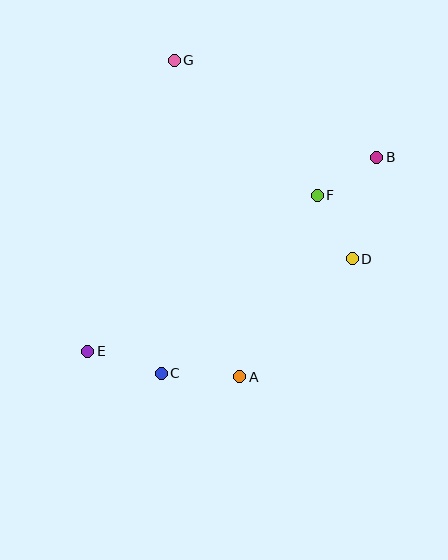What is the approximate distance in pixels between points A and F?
The distance between A and F is approximately 198 pixels.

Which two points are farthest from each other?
Points B and E are farthest from each other.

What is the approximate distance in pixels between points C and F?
The distance between C and F is approximately 237 pixels.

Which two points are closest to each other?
Points B and F are closest to each other.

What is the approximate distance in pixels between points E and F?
The distance between E and F is approximately 278 pixels.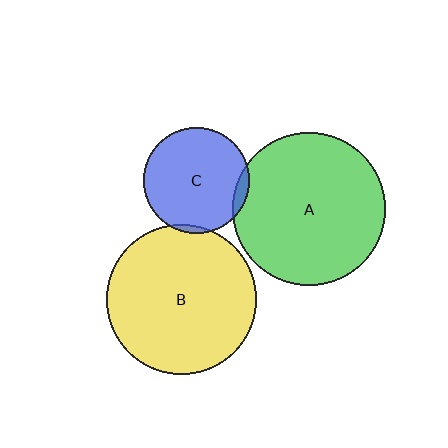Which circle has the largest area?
Circle A (green).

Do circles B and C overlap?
Yes.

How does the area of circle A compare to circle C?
Approximately 2.1 times.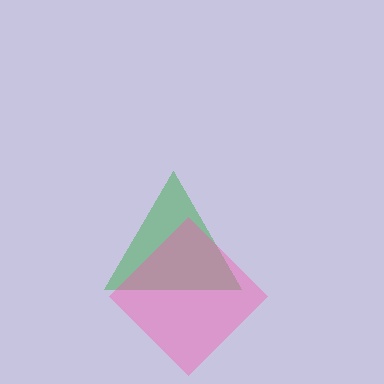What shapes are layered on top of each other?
The layered shapes are: a green triangle, a pink diamond.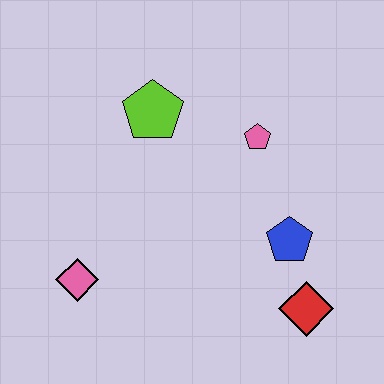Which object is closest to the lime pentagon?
The pink pentagon is closest to the lime pentagon.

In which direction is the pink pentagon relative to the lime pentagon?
The pink pentagon is to the right of the lime pentagon.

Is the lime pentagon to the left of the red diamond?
Yes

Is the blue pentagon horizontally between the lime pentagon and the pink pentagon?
No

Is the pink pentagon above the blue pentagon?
Yes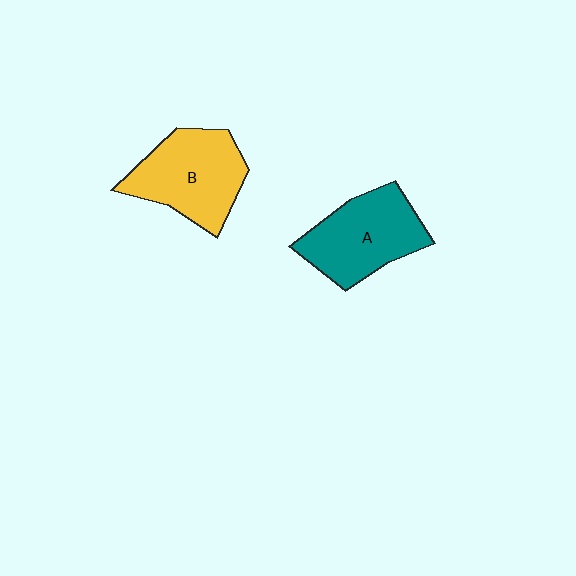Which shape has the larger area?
Shape B (yellow).